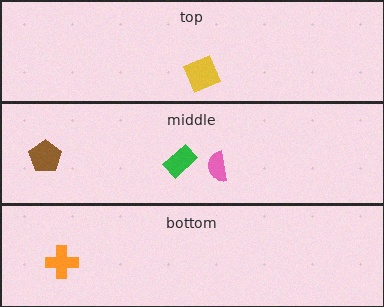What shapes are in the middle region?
The pink semicircle, the green rectangle, the brown pentagon.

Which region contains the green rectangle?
The middle region.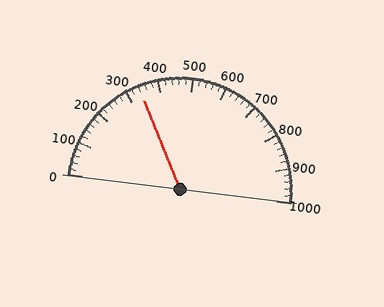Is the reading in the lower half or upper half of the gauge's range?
The reading is in the lower half of the range (0 to 1000).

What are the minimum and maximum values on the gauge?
The gauge ranges from 0 to 1000.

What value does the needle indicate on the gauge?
The needle indicates approximately 340.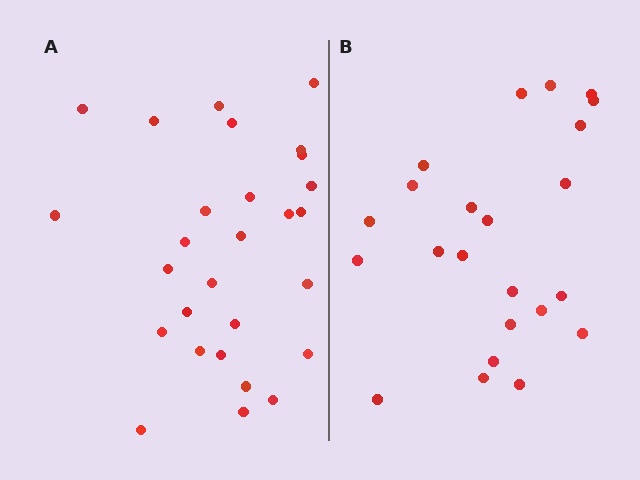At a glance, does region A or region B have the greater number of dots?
Region A (the left region) has more dots.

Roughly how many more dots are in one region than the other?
Region A has about 5 more dots than region B.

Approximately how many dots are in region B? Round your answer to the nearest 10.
About 20 dots. (The exact count is 23, which rounds to 20.)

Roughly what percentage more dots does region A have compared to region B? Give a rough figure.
About 20% more.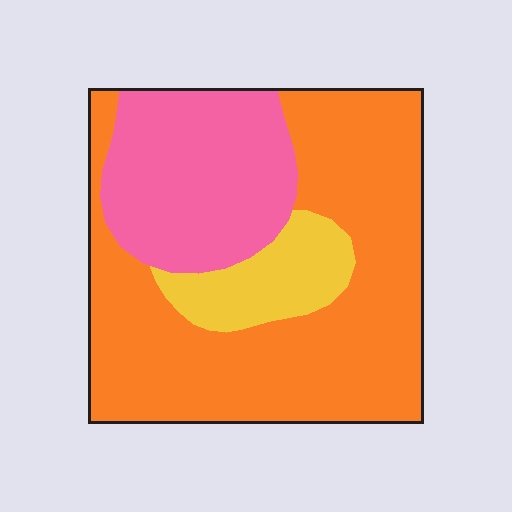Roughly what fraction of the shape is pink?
Pink takes up about one quarter (1/4) of the shape.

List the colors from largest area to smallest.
From largest to smallest: orange, pink, yellow.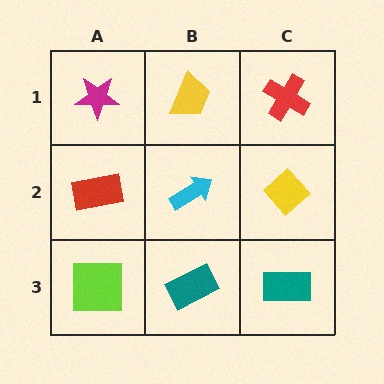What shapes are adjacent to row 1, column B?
A cyan arrow (row 2, column B), a magenta star (row 1, column A), a red cross (row 1, column C).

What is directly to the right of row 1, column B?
A red cross.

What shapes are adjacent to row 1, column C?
A yellow diamond (row 2, column C), a yellow trapezoid (row 1, column B).